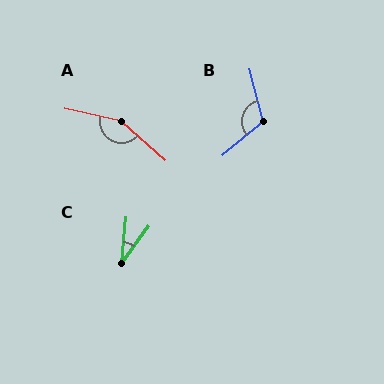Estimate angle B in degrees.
Approximately 116 degrees.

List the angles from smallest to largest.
C (31°), B (116°), A (151°).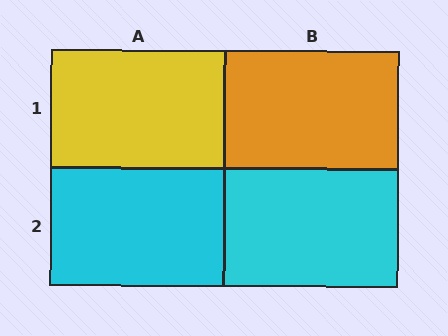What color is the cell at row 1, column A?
Yellow.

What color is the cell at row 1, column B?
Orange.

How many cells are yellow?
1 cell is yellow.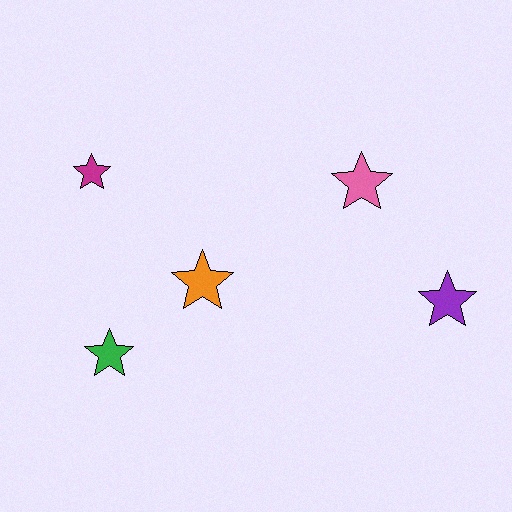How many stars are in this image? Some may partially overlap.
There are 5 stars.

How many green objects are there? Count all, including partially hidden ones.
There is 1 green object.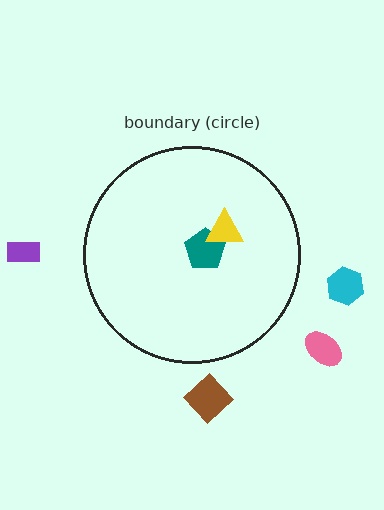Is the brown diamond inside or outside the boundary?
Outside.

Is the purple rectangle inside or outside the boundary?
Outside.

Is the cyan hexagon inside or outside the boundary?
Outside.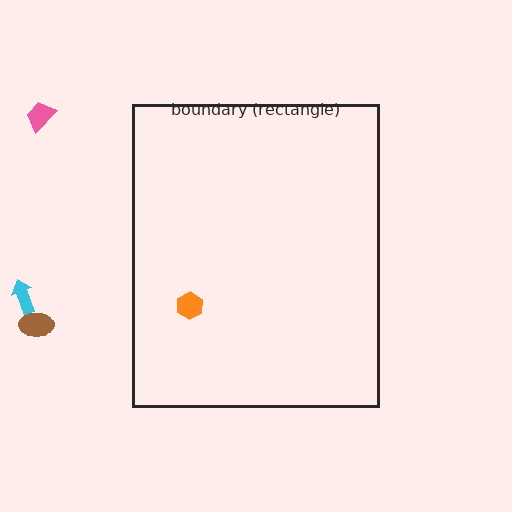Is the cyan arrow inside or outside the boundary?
Outside.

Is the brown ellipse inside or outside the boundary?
Outside.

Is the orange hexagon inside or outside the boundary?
Inside.